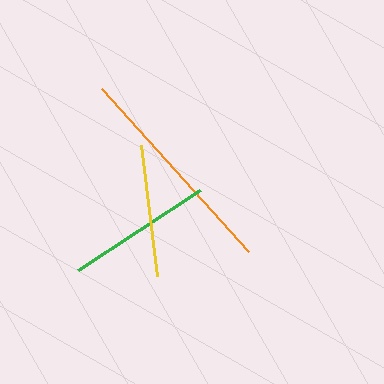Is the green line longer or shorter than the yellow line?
The green line is longer than the yellow line.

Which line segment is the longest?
The orange line is the longest at approximately 220 pixels.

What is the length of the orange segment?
The orange segment is approximately 220 pixels long.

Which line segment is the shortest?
The yellow line is the shortest at approximately 131 pixels.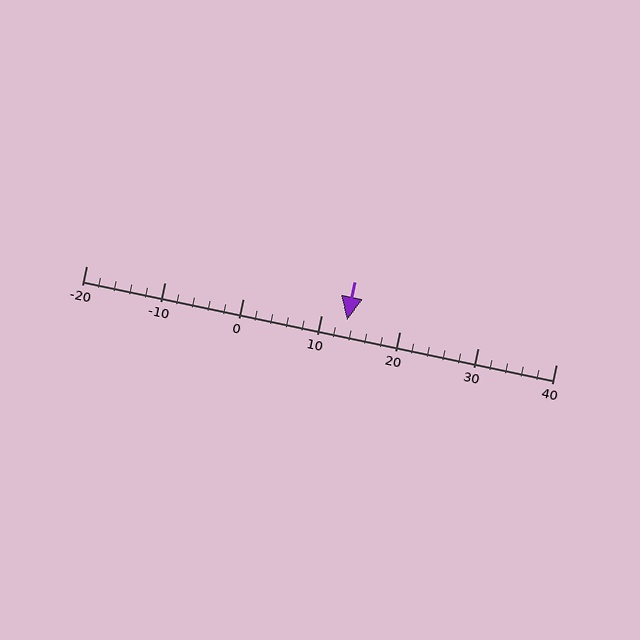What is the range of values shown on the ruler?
The ruler shows values from -20 to 40.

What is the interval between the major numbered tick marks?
The major tick marks are spaced 10 units apart.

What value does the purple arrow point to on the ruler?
The purple arrow points to approximately 13.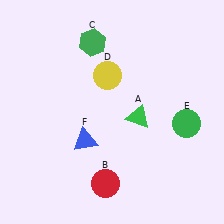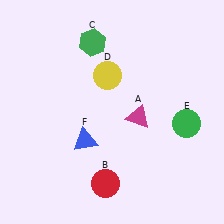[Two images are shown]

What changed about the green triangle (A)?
In Image 1, A is green. In Image 2, it changed to magenta.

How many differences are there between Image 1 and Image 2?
There is 1 difference between the two images.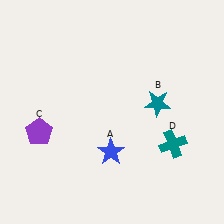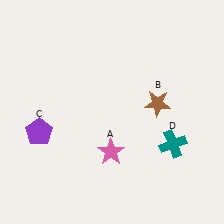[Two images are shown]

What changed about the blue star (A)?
In Image 1, A is blue. In Image 2, it changed to pink.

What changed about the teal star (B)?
In Image 1, B is teal. In Image 2, it changed to brown.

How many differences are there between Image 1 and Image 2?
There are 2 differences between the two images.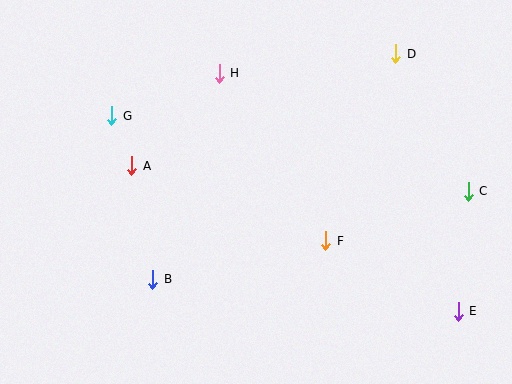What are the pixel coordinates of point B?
Point B is at (153, 279).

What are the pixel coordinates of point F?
Point F is at (326, 241).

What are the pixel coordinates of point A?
Point A is at (132, 166).